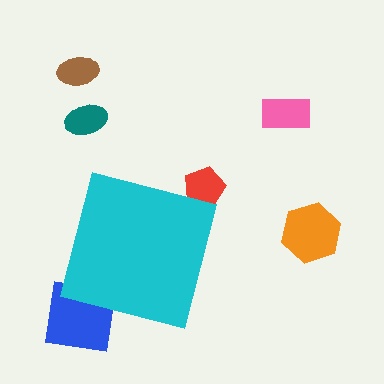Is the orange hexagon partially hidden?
No, the orange hexagon is fully visible.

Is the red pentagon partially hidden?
Yes, the red pentagon is partially hidden behind the cyan square.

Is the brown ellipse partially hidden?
No, the brown ellipse is fully visible.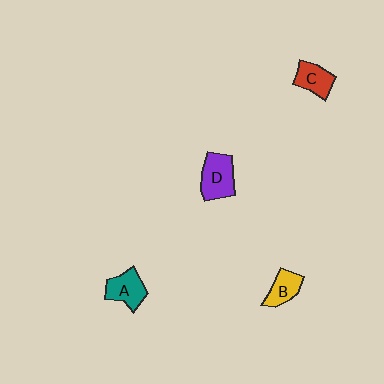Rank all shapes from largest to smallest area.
From largest to smallest: D (purple), A (teal), C (red), B (yellow).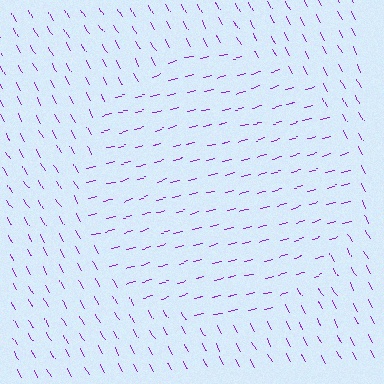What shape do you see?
I see a circle.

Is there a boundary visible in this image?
Yes, there is a texture boundary formed by a change in line orientation.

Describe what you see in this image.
The image is filled with small purple line segments. A circle region in the image has lines oriented differently from the surrounding lines, creating a visible texture boundary.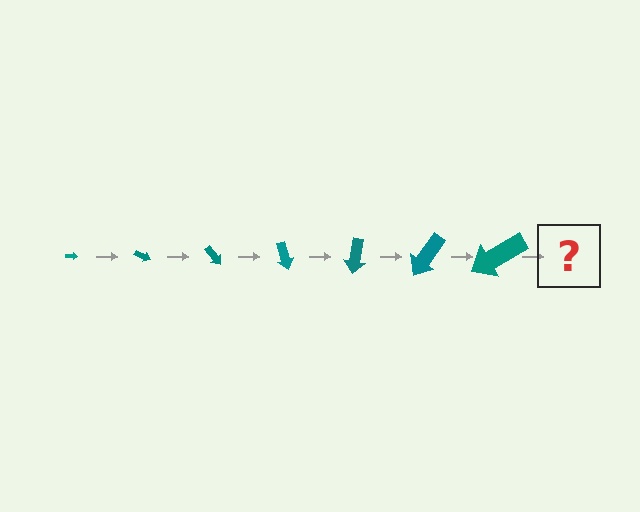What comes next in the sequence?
The next element should be an arrow, larger than the previous one and rotated 175 degrees from the start.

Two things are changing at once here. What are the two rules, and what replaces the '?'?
The two rules are that the arrow grows larger each step and it rotates 25 degrees each step. The '?' should be an arrow, larger than the previous one and rotated 175 degrees from the start.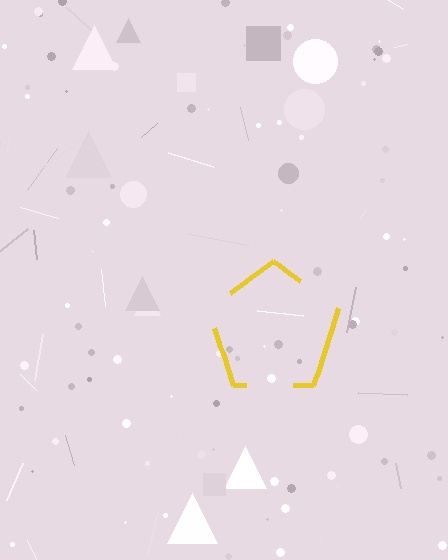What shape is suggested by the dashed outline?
The dashed outline suggests a pentagon.